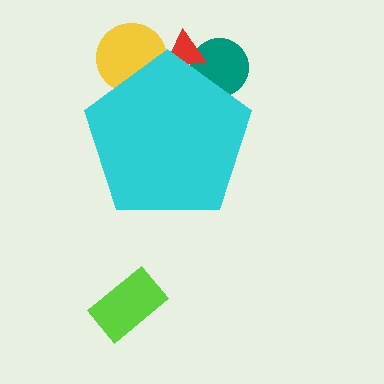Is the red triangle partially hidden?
Yes, the red triangle is partially hidden behind the cyan pentagon.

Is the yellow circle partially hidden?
Yes, the yellow circle is partially hidden behind the cyan pentagon.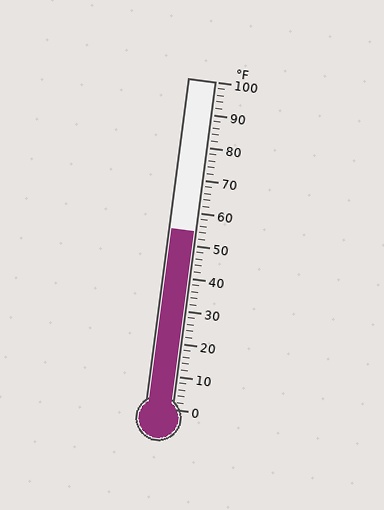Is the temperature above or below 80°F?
The temperature is below 80°F.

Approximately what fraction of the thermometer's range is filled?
The thermometer is filled to approximately 55% of its range.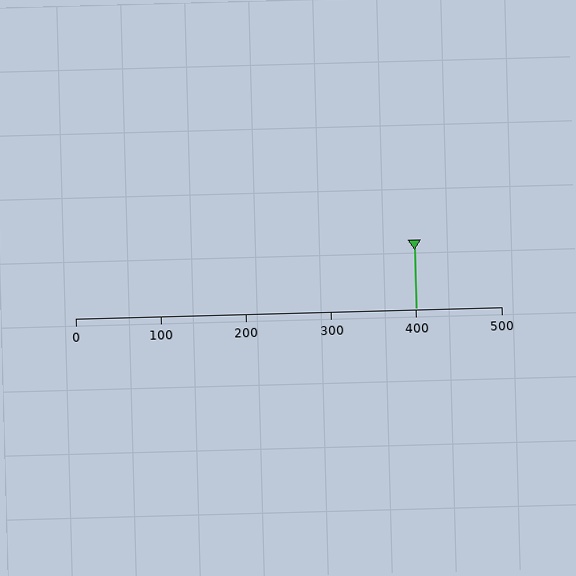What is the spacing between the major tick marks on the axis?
The major ticks are spaced 100 apart.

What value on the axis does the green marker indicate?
The marker indicates approximately 400.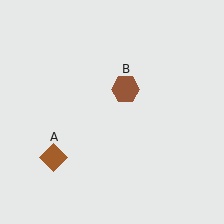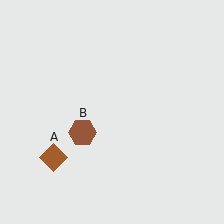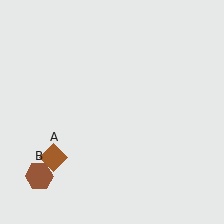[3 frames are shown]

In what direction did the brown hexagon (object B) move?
The brown hexagon (object B) moved down and to the left.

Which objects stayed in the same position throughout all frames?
Brown diamond (object A) remained stationary.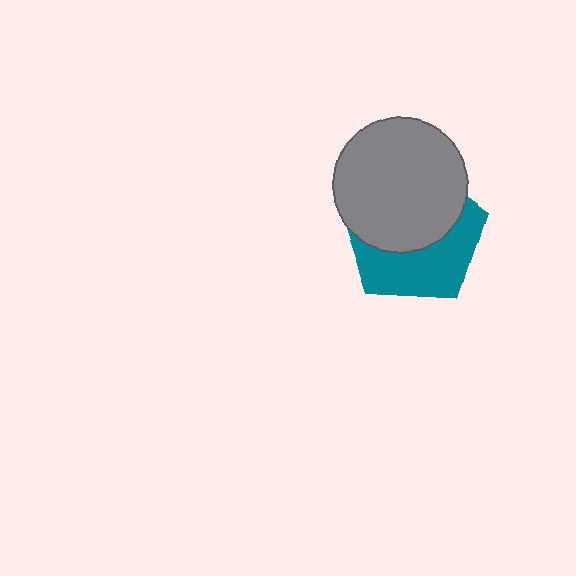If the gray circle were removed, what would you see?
You would see the complete teal pentagon.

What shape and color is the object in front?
The object in front is a gray circle.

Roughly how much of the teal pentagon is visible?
About half of it is visible (roughly 46%).